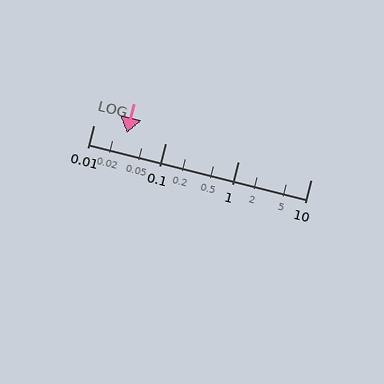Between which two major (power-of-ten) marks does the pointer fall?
The pointer is between 0.01 and 0.1.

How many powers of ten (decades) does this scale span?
The scale spans 3 decades, from 0.01 to 10.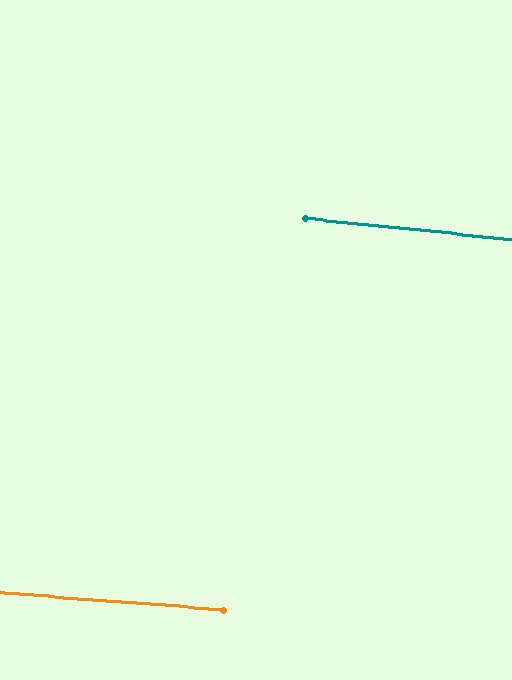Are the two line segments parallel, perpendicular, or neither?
Parallel — their directions differ by only 1.6°.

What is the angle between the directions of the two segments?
Approximately 2 degrees.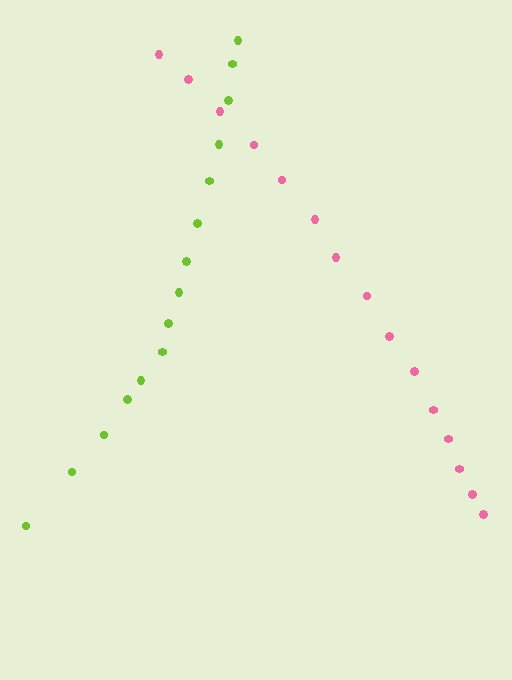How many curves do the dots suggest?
There are 2 distinct paths.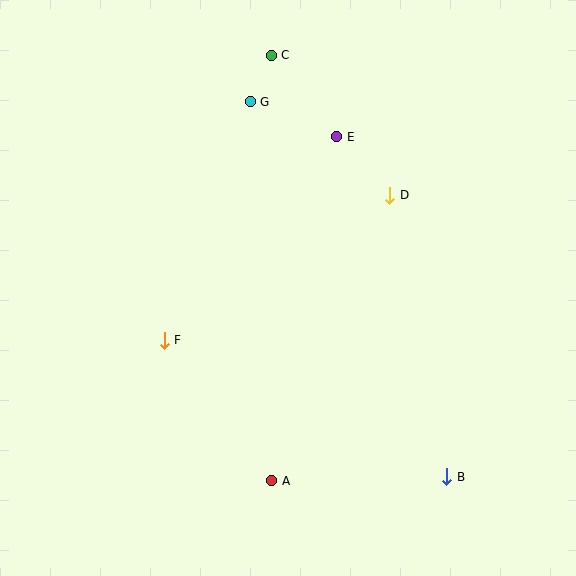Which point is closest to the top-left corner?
Point G is closest to the top-left corner.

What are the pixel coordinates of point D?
Point D is at (390, 195).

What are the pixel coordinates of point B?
Point B is at (447, 477).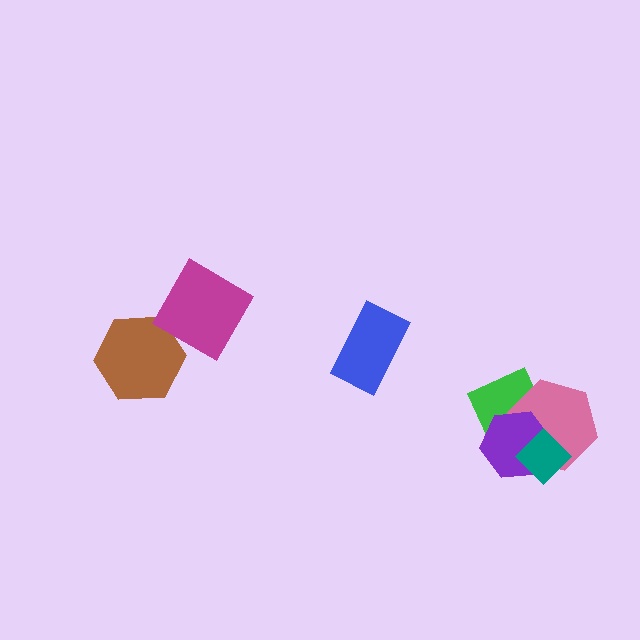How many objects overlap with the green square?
2 objects overlap with the green square.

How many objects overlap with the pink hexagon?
3 objects overlap with the pink hexagon.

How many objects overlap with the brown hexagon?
0 objects overlap with the brown hexagon.